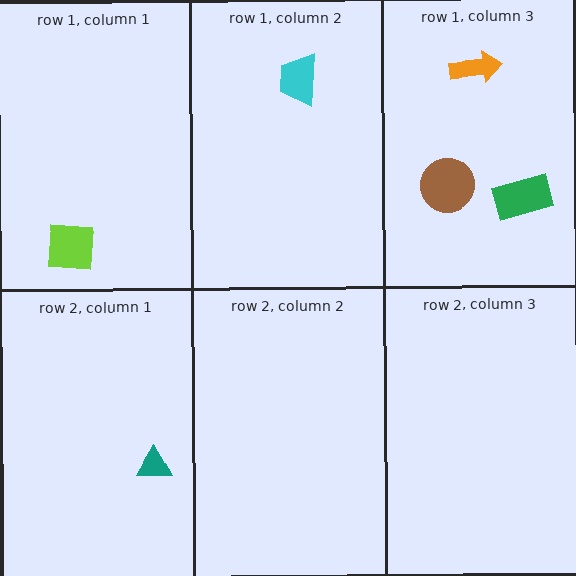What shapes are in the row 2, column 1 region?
The teal triangle.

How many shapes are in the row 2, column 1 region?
1.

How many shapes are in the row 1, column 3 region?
3.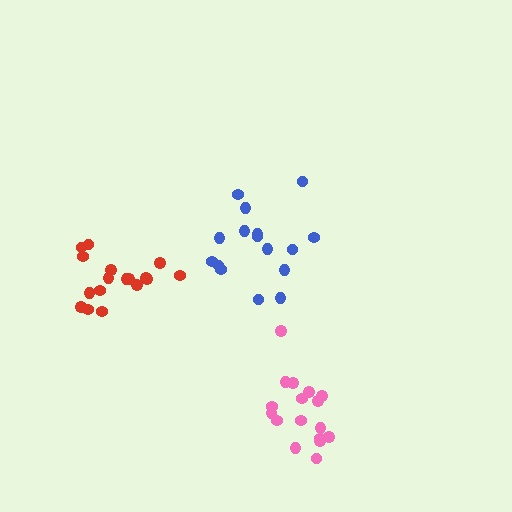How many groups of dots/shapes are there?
There are 3 groups.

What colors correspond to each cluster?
The clusters are colored: blue, pink, red.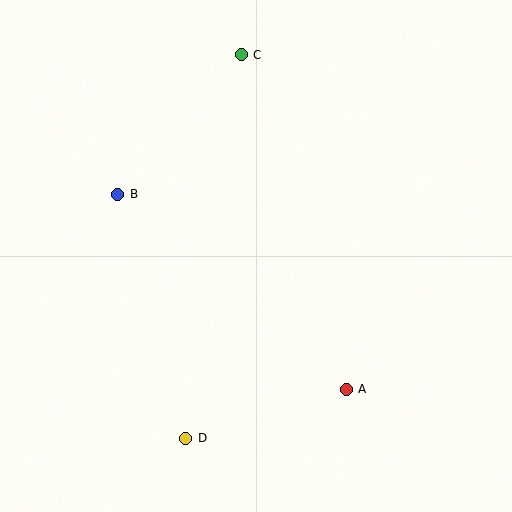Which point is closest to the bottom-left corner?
Point D is closest to the bottom-left corner.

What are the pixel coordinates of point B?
Point B is at (118, 194).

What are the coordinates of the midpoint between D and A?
The midpoint between D and A is at (266, 414).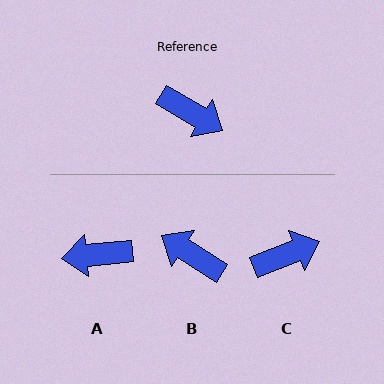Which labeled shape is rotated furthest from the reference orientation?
B, about 179 degrees away.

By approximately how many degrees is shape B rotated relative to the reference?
Approximately 179 degrees counter-clockwise.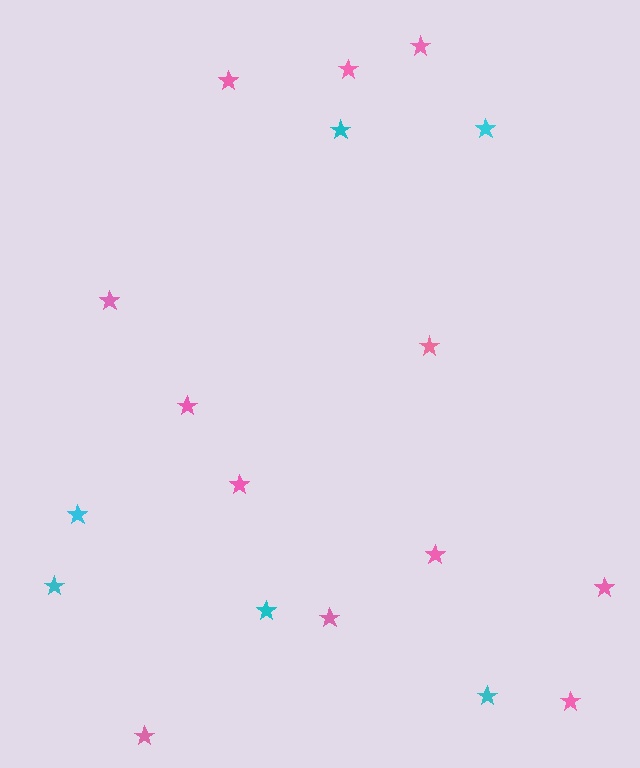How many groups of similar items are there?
There are 2 groups: one group of pink stars (12) and one group of cyan stars (6).